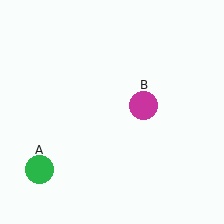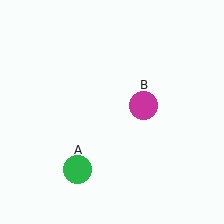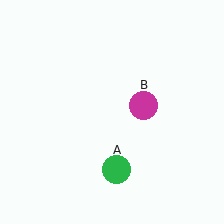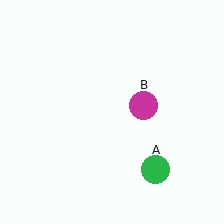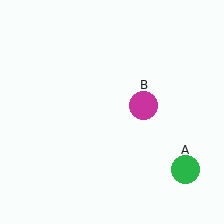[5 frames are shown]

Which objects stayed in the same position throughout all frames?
Magenta circle (object B) remained stationary.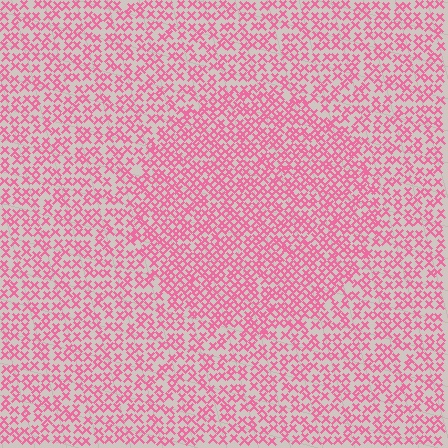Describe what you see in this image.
The image contains small pink elements arranged at two different densities. A circle-shaped region is visible where the elements are more densely packed than the surrounding area.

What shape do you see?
I see a circle.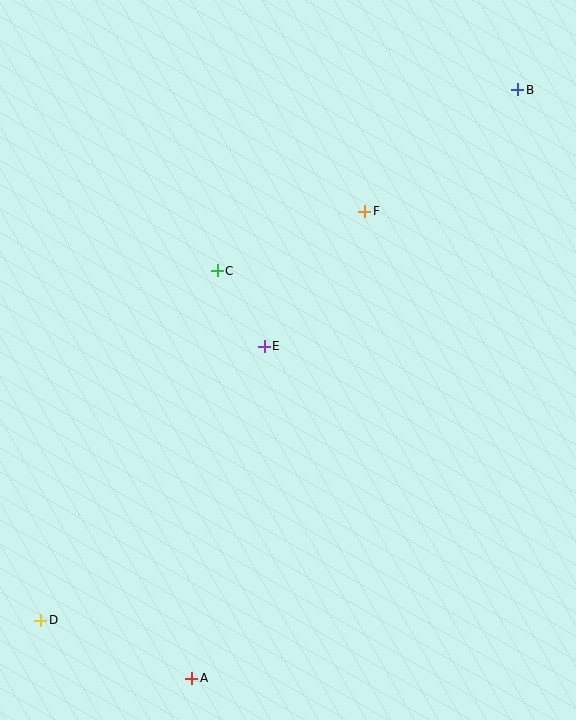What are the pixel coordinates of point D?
Point D is at (41, 620).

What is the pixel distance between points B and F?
The distance between B and F is 195 pixels.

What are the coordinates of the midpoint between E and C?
The midpoint between E and C is at (241, 308).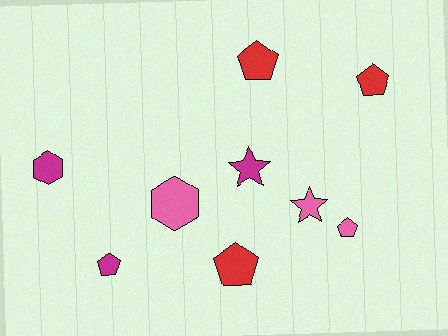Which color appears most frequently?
Magenta, with 3 objects.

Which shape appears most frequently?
Pentagon, with 5 objects.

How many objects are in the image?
There are 9 objects.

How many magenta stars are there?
There is 1 magenta star.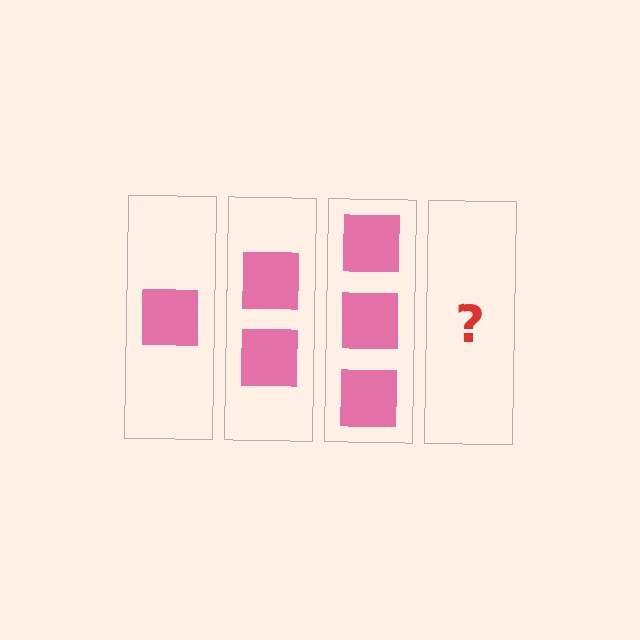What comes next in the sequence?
The next element should be 4 squares.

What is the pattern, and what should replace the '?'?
The pattern is that each step adds one more square. The '?' should be 4 squares.